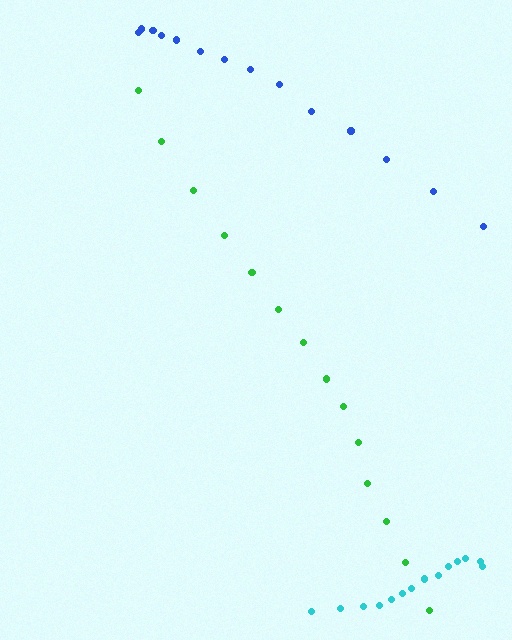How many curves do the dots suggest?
There are 3 distinct paths.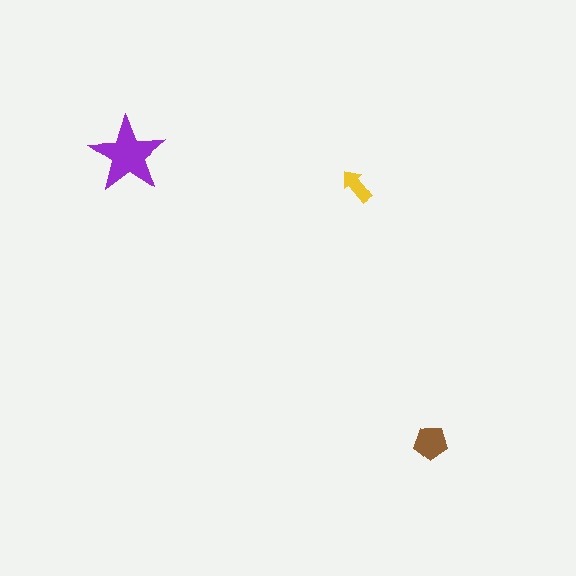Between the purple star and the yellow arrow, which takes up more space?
The purple star.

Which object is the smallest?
The yellow arrow.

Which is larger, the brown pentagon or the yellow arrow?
The brown pentagon.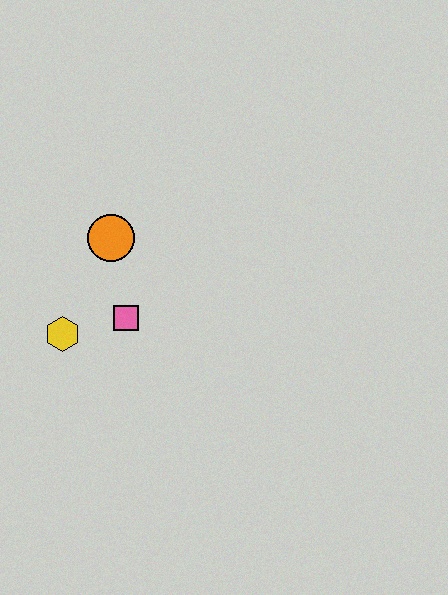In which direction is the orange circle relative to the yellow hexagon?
The orange circle is above the yellow hexagon.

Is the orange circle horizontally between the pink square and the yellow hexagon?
Yes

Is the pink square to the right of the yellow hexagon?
Yes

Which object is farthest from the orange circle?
The yellow hexagon is farthest from the orange circle.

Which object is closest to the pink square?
The yellow hexagon is closest to the pink square.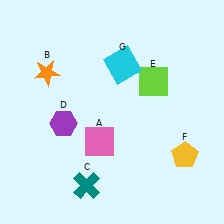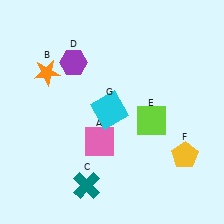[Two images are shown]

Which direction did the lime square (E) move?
The lime square (E) moved down.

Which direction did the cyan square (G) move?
The cyan square (G) moved down.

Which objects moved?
The objects that moved are: the purple hexagon (D), the lime square (E), the cyan square (G).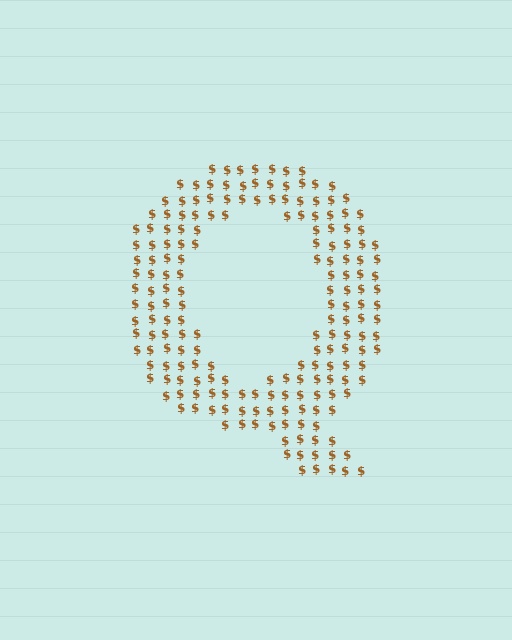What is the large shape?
The large shape is the letter Q.